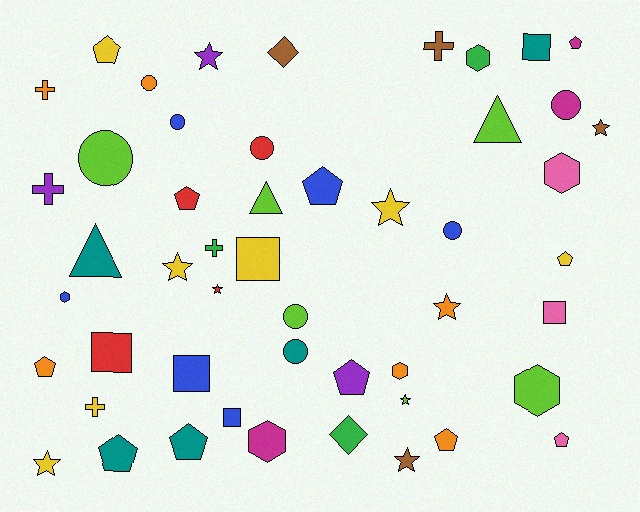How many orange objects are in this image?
There are 6 orange objects.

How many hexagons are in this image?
There are 6 hexagons.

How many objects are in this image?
There are 50 objects.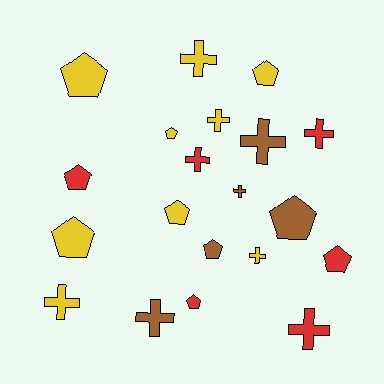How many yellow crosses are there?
There are 4 yellow crosses.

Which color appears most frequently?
Yellow, with 9 objects.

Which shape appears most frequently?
Pentagon, with 10 objects.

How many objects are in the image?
There are 20 objects.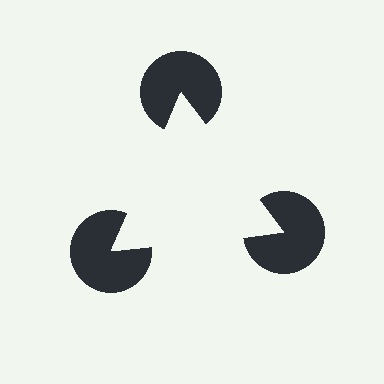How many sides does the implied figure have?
3 sides.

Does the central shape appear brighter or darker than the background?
It typically appears slightly brighter than the background, even though no actual brightness change is drawn.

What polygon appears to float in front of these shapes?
An illusory triangle — its edges are inferred from the aligned wedge cuts in the pac-man discs, not physically drawn.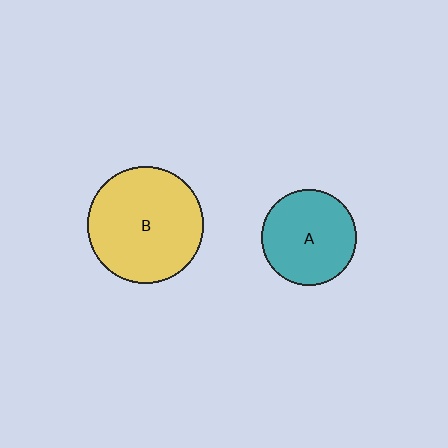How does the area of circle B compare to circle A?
Approximately 1.5 times.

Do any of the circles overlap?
No, none of the circles overlap.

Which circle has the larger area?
Circle B (yellow).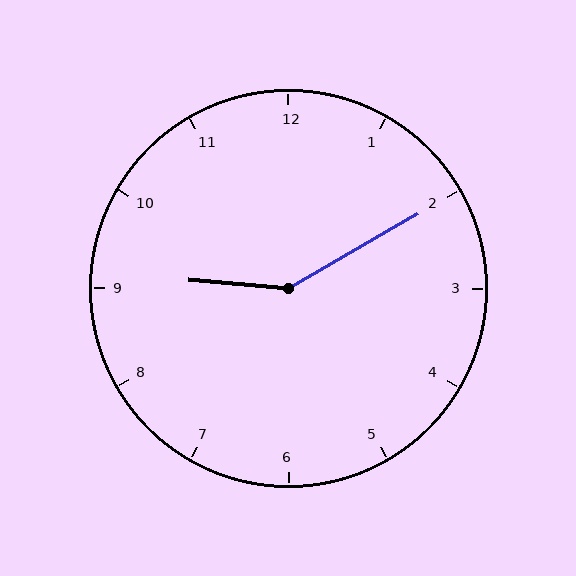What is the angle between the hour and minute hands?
Approximately 145 degrees.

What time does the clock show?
9:10.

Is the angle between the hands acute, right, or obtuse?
It is obtuse.